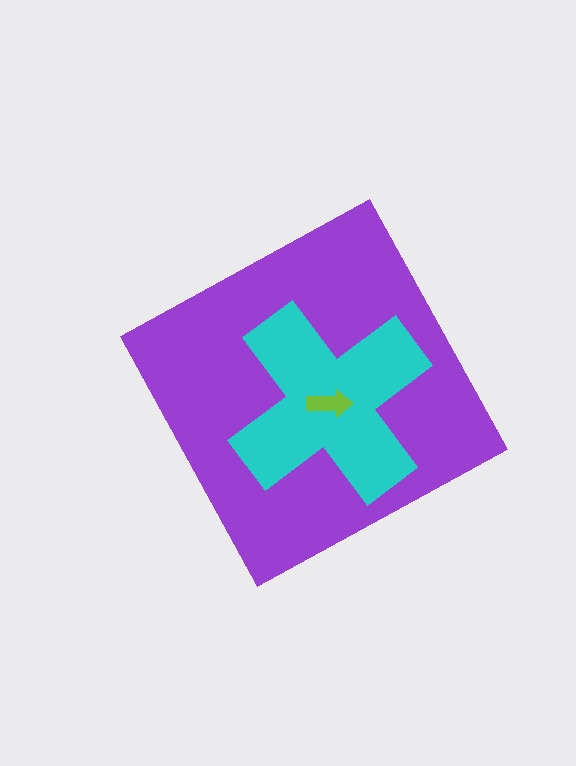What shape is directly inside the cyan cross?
The lime arrow.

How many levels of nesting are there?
3.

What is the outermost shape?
The purple diamond.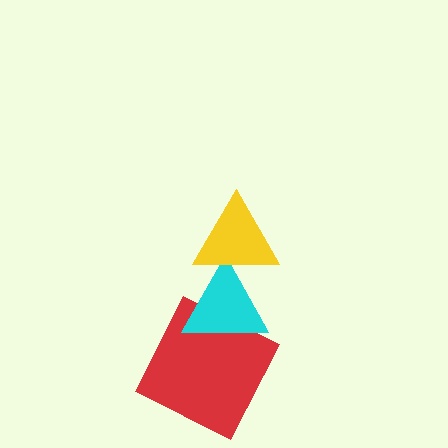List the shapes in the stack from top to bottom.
From top to bottom: the yellow triangle, the cyan triangle, the red square.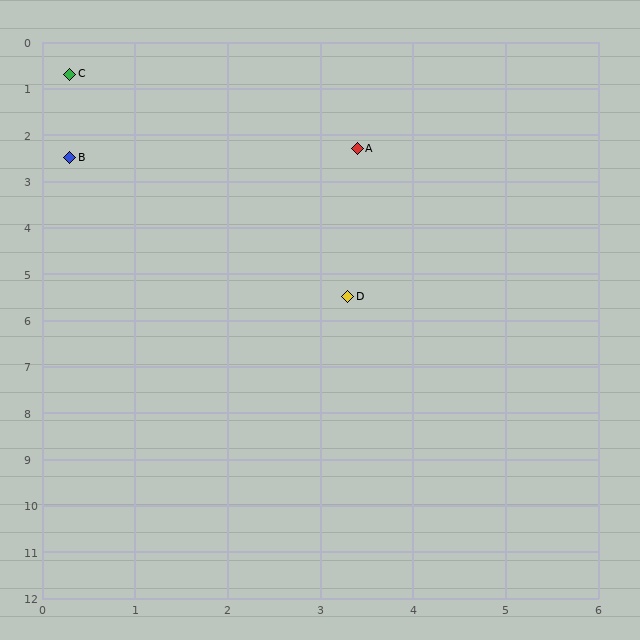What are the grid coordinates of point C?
Point C is at approximately (0.3, 0.7).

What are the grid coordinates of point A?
Point A is at approximately (3.4, 2.3).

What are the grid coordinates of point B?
Point B is at approximately (0.3, 2.5).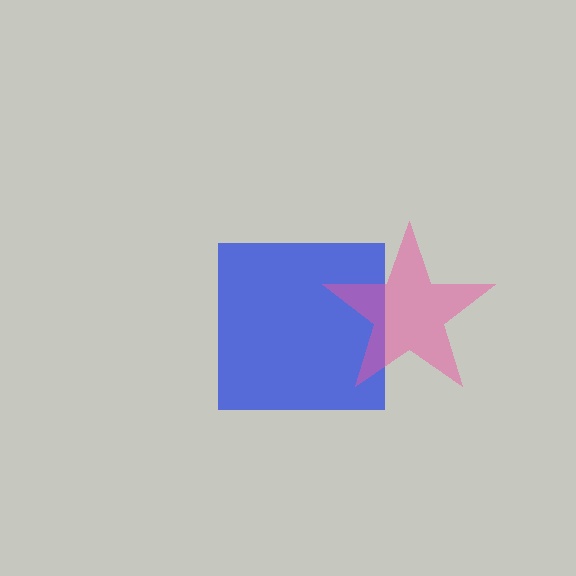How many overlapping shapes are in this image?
There are 2 overlapping shapes in the image.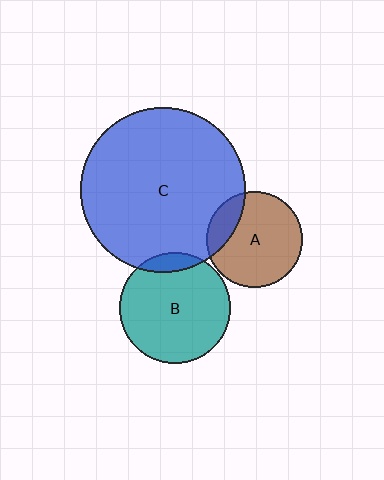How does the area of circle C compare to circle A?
Approximately 3.0 times.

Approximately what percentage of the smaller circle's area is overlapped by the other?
Approximately 20%.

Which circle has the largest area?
Circle C (blue).